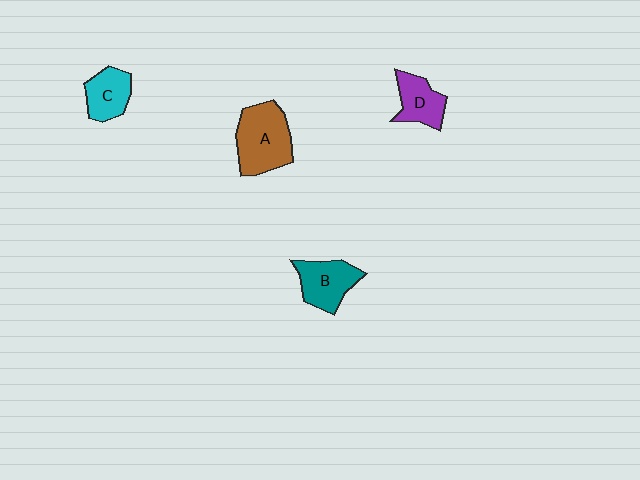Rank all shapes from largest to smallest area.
From largest to smallest: A (brown), B (teal), D (purple), C (cyan).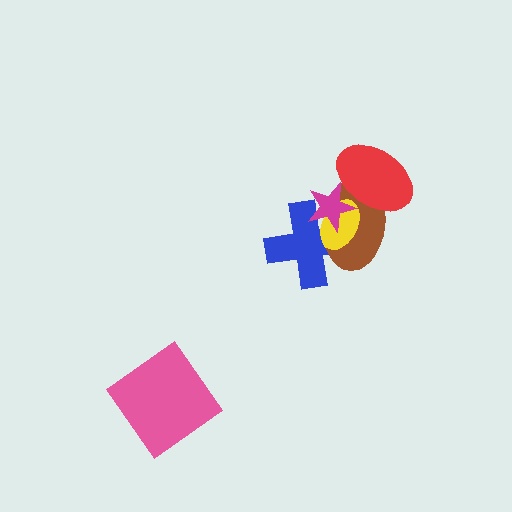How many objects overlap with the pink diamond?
0 objects overlap with the pink diamond.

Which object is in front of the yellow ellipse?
The magenta star is in front of the yellow ellipse.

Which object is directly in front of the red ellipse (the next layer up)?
The yellow ellipse is directly in front of the red ellipse.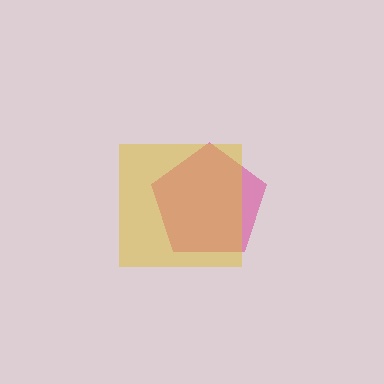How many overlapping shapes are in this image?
There are 2 overlapping shapes in the image.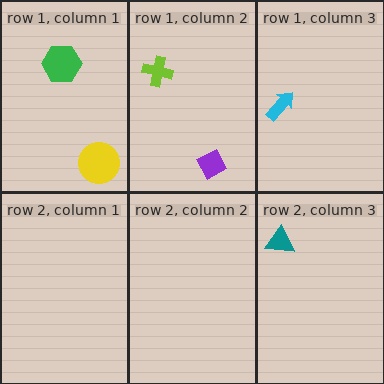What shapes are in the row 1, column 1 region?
The green hexagon, the yellow circle.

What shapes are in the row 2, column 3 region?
The teal triangle.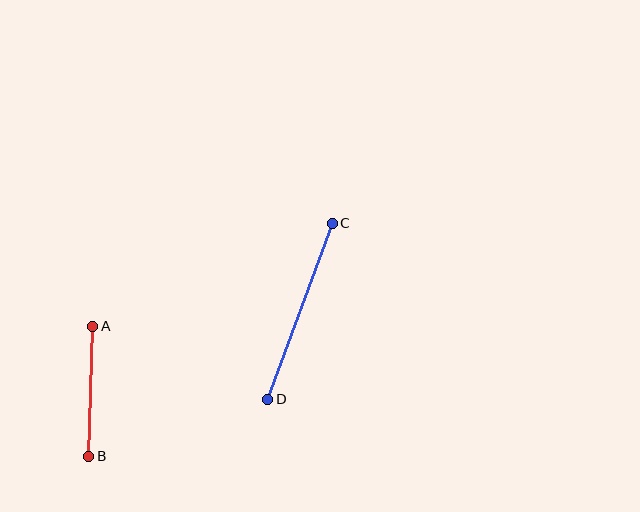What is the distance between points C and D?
The distance is approximately 187 pixels.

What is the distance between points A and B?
The distance is approximately 130 pixels.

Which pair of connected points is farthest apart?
Points C and D are farthest apart.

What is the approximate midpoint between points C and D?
The midpoint is at approximately (300, 311) pixels.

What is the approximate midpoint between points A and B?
The midpoint is at approximately (91, 391) pixels.